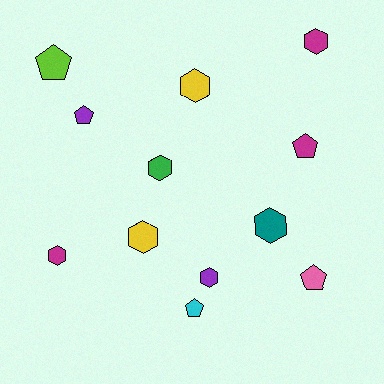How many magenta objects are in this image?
There are 3 magenta objects.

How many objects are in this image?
There are 12 objects.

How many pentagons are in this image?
There are 5 pentagons.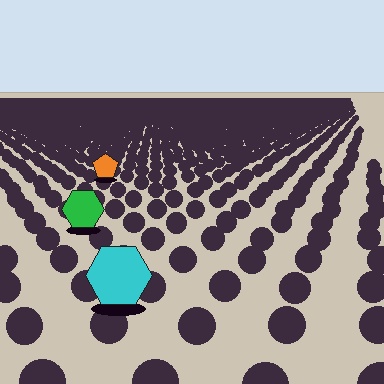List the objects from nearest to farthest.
From nearest to farthest: the cyan hexagon, the green hexagon, the orange pentagon.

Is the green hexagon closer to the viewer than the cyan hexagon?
No. The cyan hexagon is closer — you can tell from the texture gradient: the ground texture is coarser near it.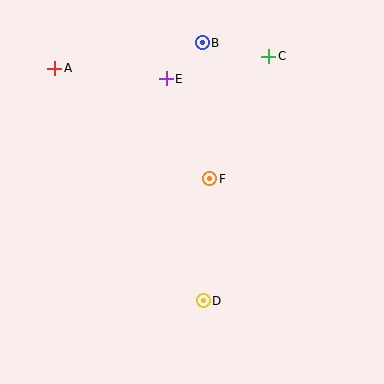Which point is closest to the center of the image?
Point F at (210, 179) is closest to the center.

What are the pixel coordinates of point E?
Point E is at (166, 79).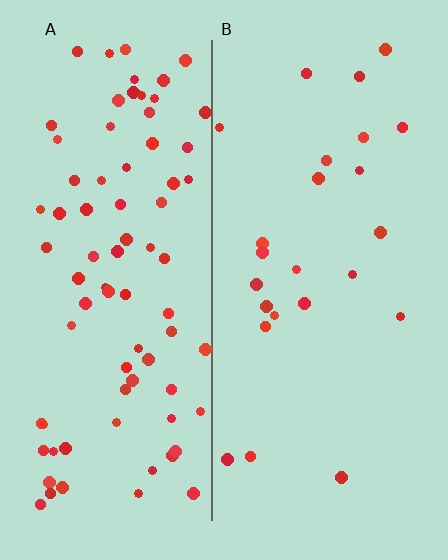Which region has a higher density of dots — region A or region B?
A (the left).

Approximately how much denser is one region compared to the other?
Approximately 3.3× — region A over region B.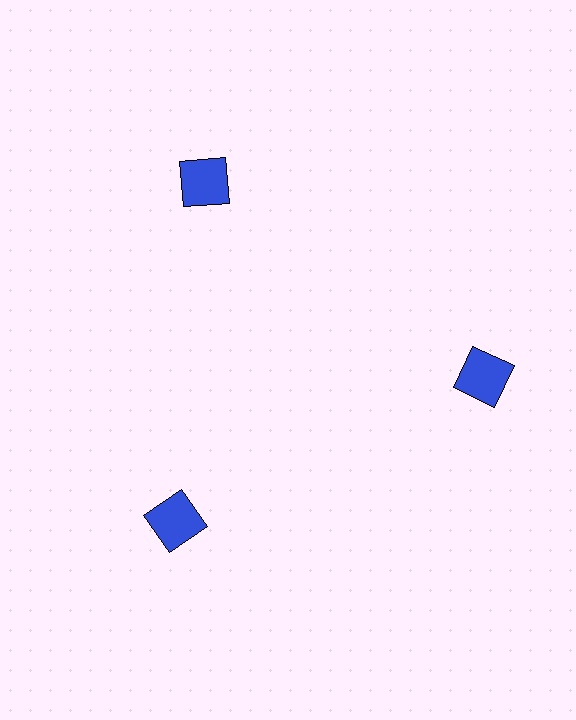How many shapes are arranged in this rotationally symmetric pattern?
There are 3 shapes, arranged in 3 groups of 1.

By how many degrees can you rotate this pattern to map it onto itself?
The pattern maps onto itself every 120 degrees of rotation.